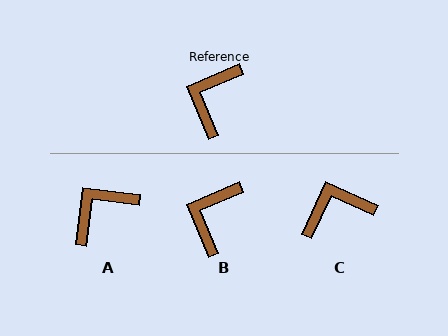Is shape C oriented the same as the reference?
No, it is off by about 47 degrees.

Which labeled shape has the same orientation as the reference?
B.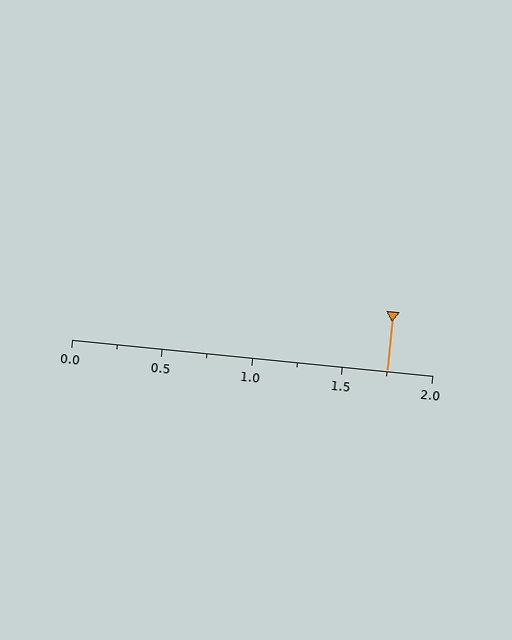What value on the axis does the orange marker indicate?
The marker indicates approximately 1.75.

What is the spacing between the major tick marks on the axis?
The major ticks are spaced 0.5 apart.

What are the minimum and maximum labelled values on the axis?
The axis runs from 0.0 to 2.0.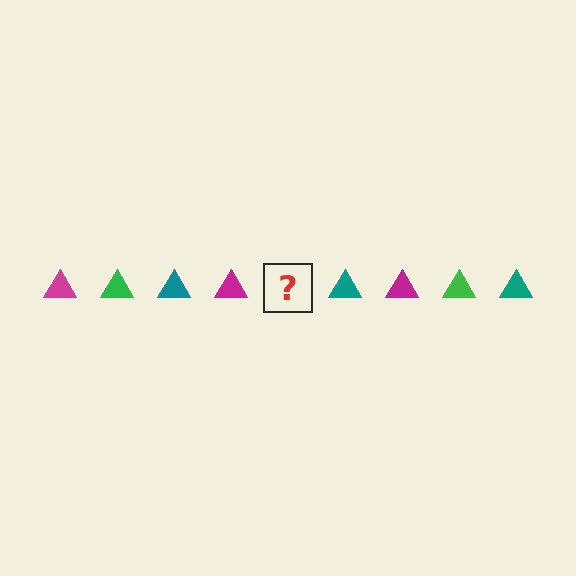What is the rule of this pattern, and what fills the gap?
The rule is that the pattern cycles through magenta, green, teal triangles. The gap should be filled with a green triangle.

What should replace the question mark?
The question mark should be replaced with a green triangle.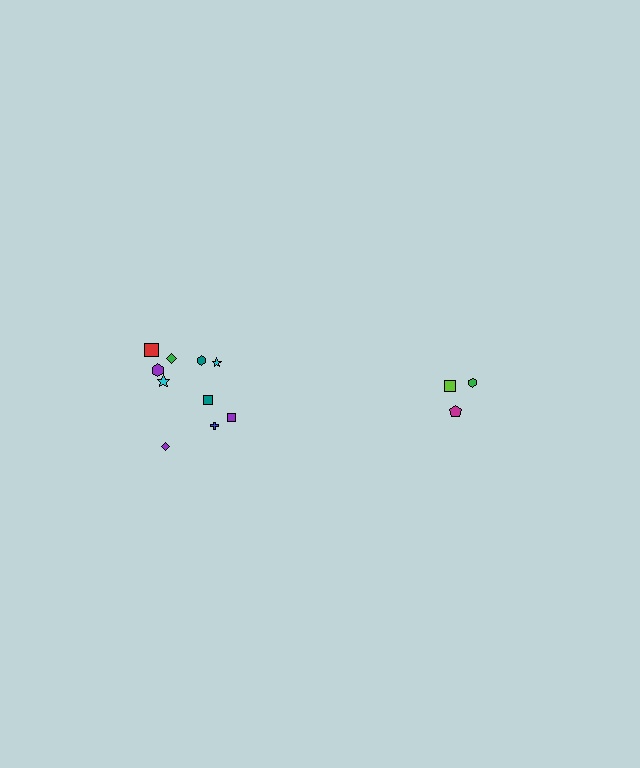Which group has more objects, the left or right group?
The left group.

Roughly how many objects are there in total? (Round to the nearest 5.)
Roughly 15 objects in total.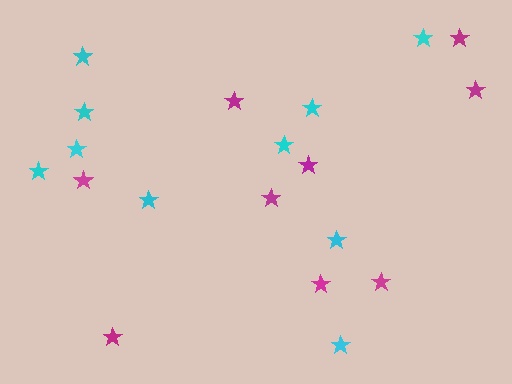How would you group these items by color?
There are 2 groups: one group of magenta stars (9) and one group of cyan stars (10).